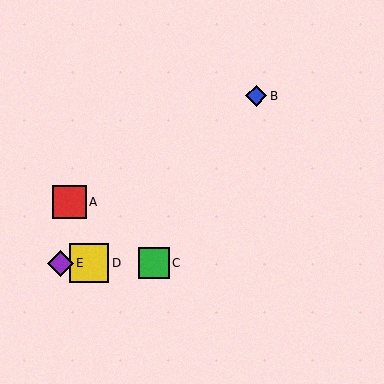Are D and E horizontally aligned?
Yes, both are at y≈263.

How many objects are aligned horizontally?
3 objects (C, D, E) are aligned horizontally.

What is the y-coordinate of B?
Object B is at y≈96.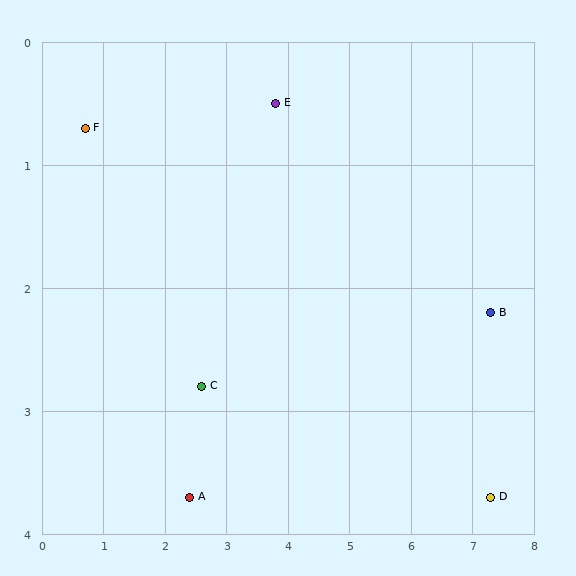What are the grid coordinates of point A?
Point A is at approximately (2.4, 3.7).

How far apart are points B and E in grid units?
Points B and E are about 3.9 grid units apart.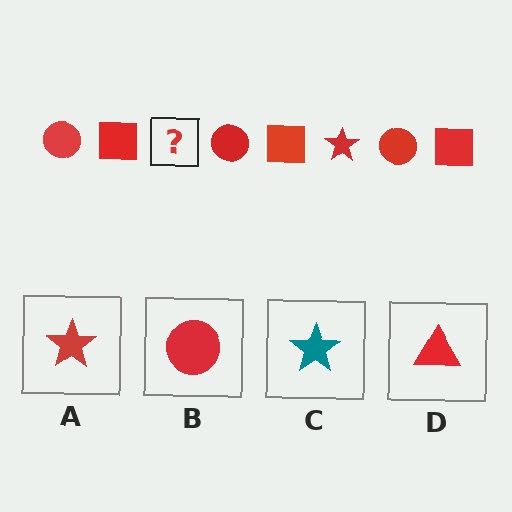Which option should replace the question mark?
Option A.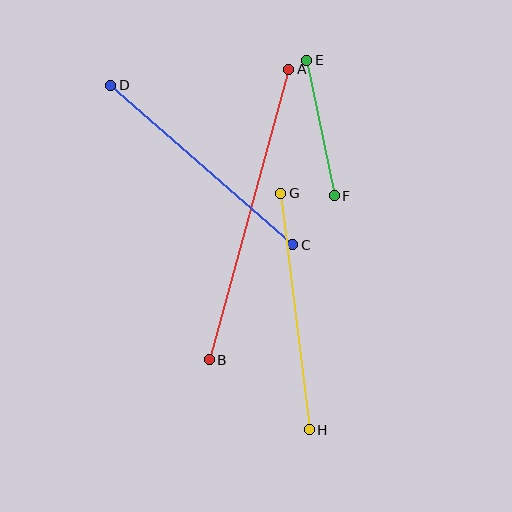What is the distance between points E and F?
The distance is approximately 138 pixels.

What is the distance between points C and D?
The distance is approximately 242 pixels.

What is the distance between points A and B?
The distance is approximately 301 pixels.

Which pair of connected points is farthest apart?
Points A and B are farthest apart.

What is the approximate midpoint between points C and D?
The midpoint is at approximately (202, 165) pixels.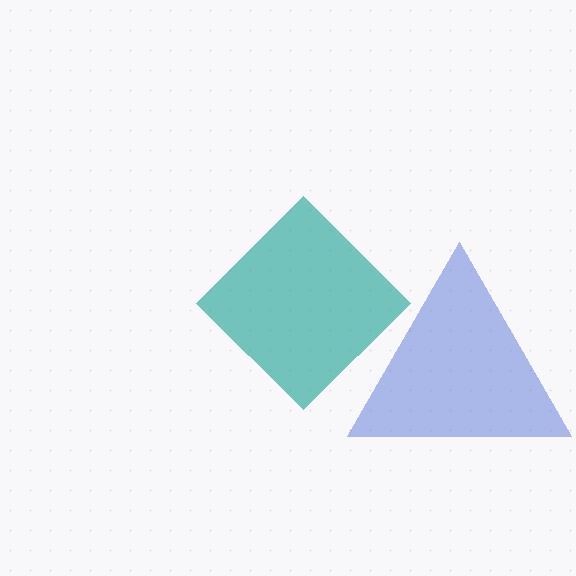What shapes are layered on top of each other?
The layered shapes are: a teal diamond, a blue triangle.